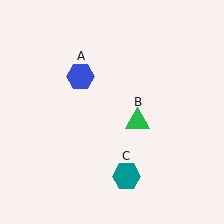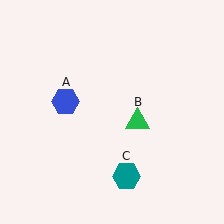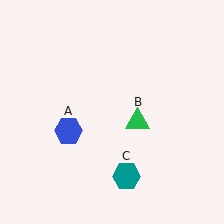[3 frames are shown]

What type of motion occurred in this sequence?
The blue hexagon (object A) rotated counterclockwise around the center of the scene.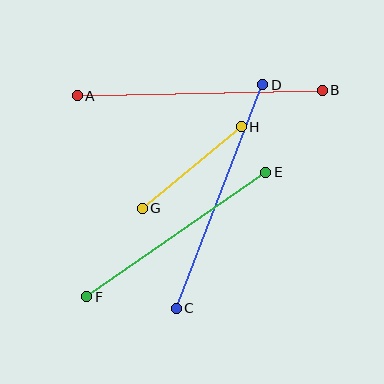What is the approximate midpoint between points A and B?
The midpoint is at approximately (200, 93) pixels.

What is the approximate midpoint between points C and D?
The midpoint is at approximately (219, 197) pixels.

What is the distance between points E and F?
The distance is approximately 218 pixels.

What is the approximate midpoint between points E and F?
The midpoint is at approximately (176, 235) pixels.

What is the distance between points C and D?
The distance is approximately 240 pixels.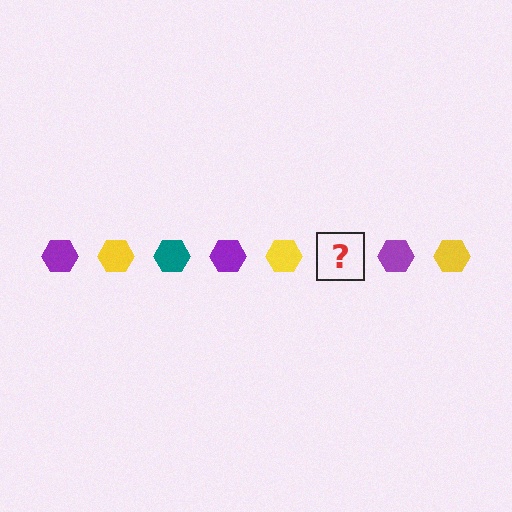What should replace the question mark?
The question mark should be replaced with a teal hexagon.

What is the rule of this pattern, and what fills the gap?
The rule is that the pattern cycles through purple, yellow, teal hexagons. The gap should be filled with a teal hexagon.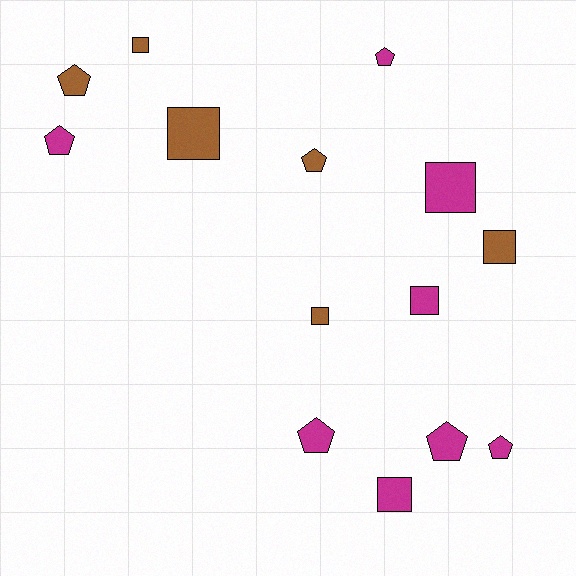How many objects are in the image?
There are 14 objects.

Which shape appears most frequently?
Pentagon, with 7 objects.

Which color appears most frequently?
Magenta, with 8 objects.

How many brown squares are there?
There are 4 brown squares.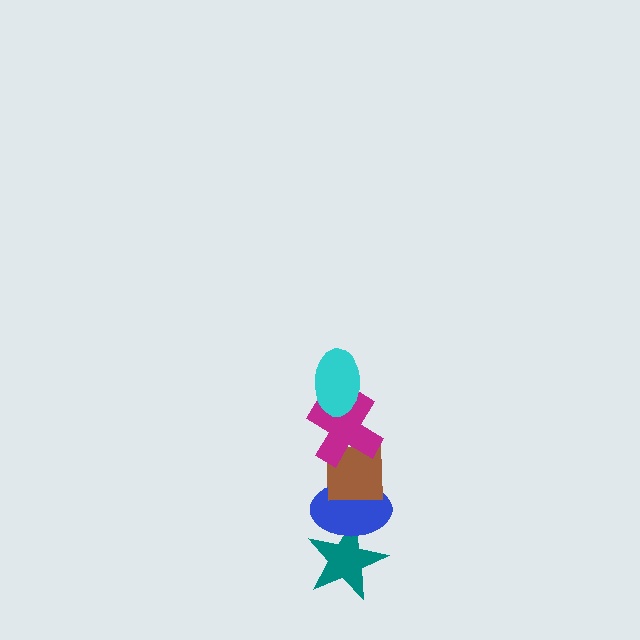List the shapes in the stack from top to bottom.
From top to bottom: the cyan ellipse, the magenta cross, the brown square, the blue ellipse, the teal star.